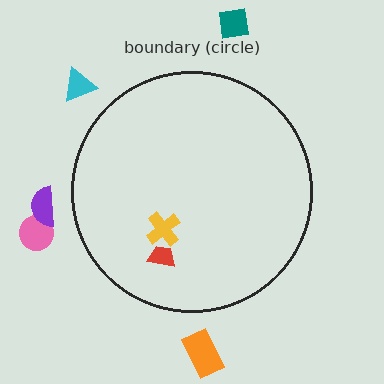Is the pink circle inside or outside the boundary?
Outside.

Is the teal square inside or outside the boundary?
Outside.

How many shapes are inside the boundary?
2 inside, 5 outside.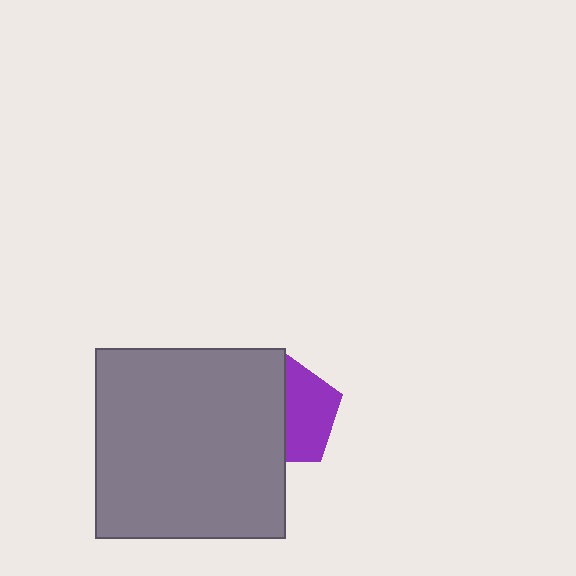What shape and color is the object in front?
The object in front is a gray square.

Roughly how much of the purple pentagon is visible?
About half of it is visible (roughly 51%).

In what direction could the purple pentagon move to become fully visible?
The purple pentagon could move right. That would shift it out from behind the gray square entirely.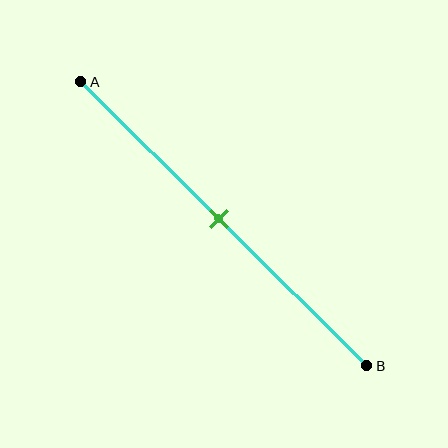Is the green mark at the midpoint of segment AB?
Yes, the mark is approximately at the midpoint.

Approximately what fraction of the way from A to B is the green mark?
The green mark is approximately 50% of the way from A to B.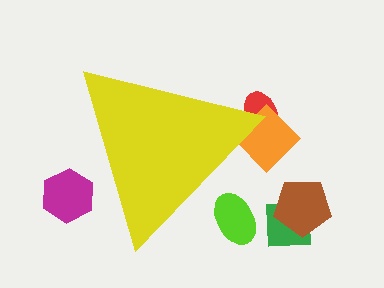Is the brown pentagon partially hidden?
No, the brown pentagon is fully visible.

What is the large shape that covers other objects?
A yellow triangle.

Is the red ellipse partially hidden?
Yes, the red ellipse is partially hidden behind the yellow triangle.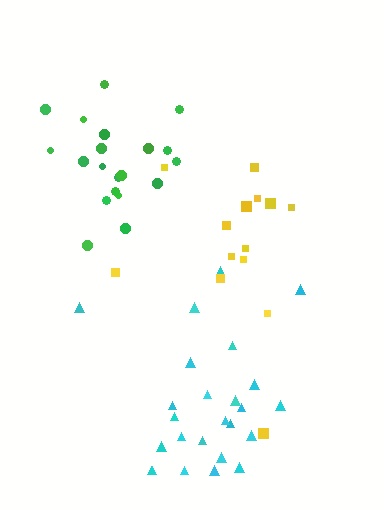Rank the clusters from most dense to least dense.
green, cyan, yellow.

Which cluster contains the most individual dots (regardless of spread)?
Cyan (25).